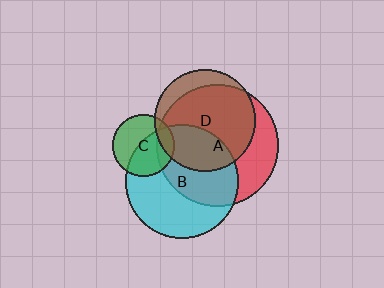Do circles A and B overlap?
Yes.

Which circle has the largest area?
Circle A (red).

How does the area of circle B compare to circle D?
Approximately 1.2 times.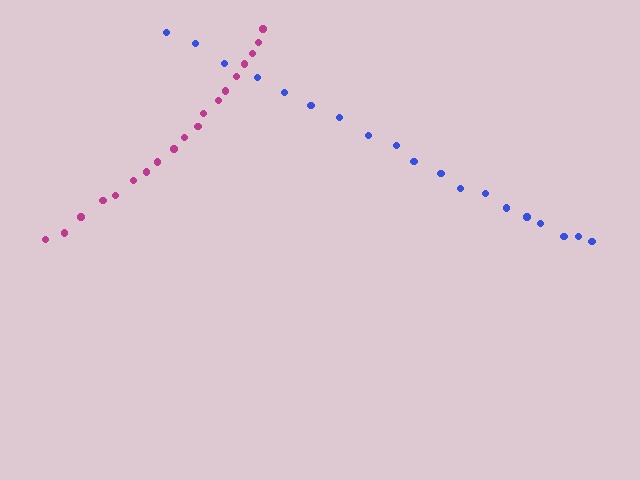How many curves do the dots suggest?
There are 2 distinct paths.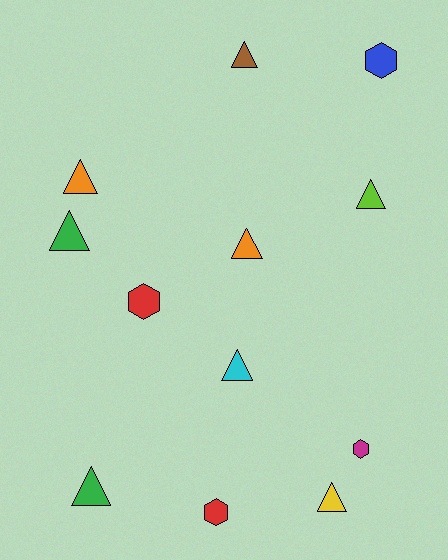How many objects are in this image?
There are 12 objects.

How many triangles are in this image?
There are 8 triangles.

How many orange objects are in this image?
There are 2 orange objects.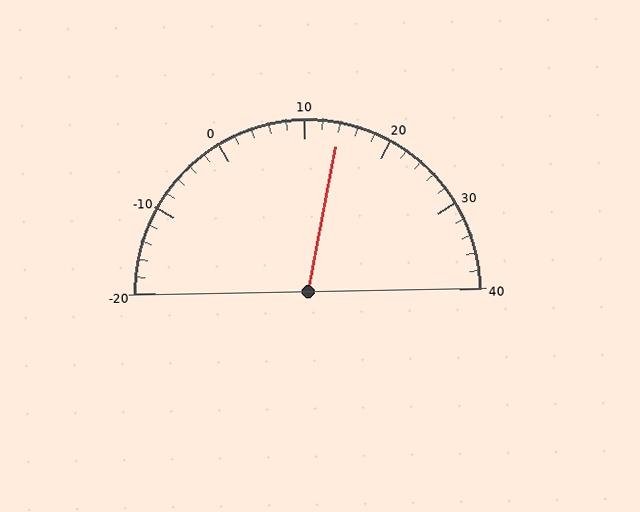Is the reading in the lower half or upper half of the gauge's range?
The reading is in the upper half of the range (-20 to 40).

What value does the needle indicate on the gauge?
The needle indicates approximately 14.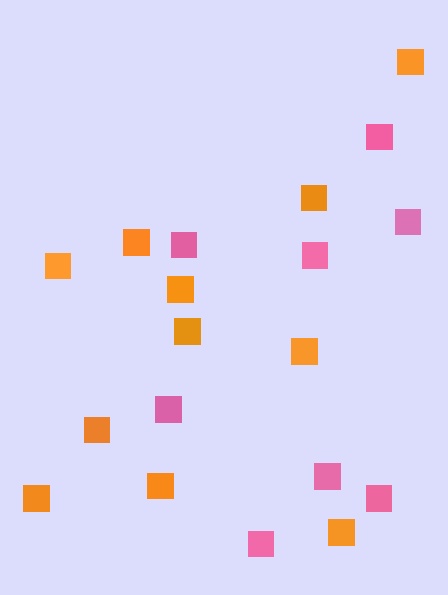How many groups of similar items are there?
There are 2 groups: one group of orange squares (11) and one group of pink squares (8).